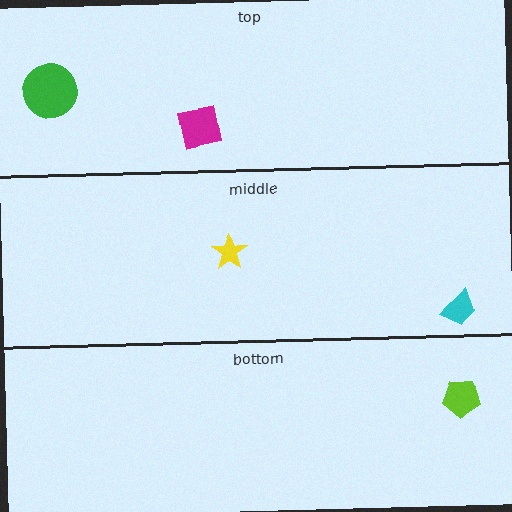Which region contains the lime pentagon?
The bottom region.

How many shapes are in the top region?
2.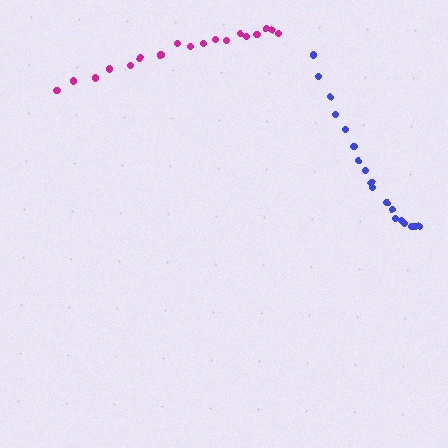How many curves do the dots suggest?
There are 2 distinct paths.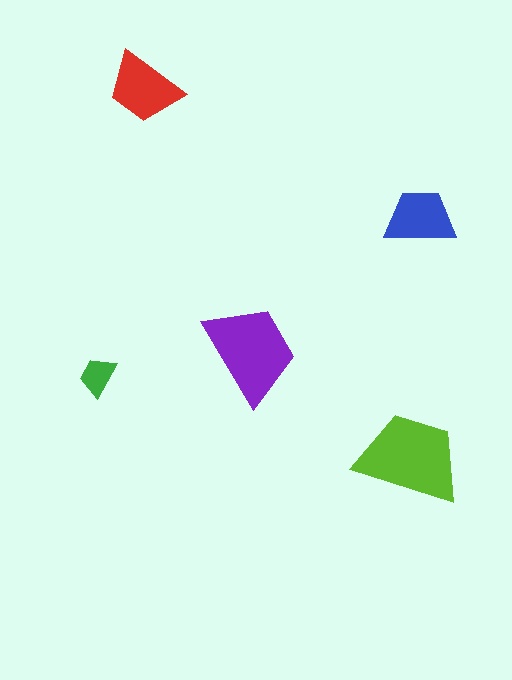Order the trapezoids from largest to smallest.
the lime one, the purple one, the red one, the blue one, the green one.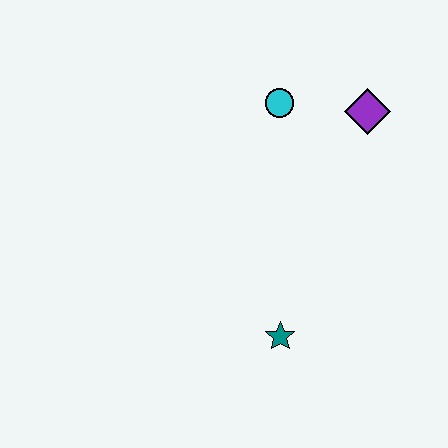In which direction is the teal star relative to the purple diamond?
The teal star is below the purple diamond.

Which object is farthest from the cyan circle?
The teal star is farthest from the cyan circle.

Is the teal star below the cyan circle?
Yes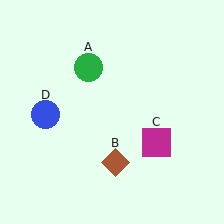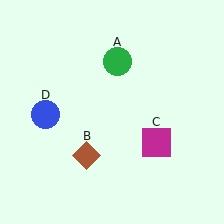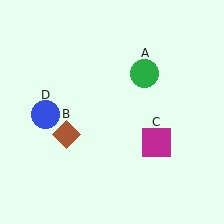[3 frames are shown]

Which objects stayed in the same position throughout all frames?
Magenta square (object C) and blue circle (object D) remained stationary.